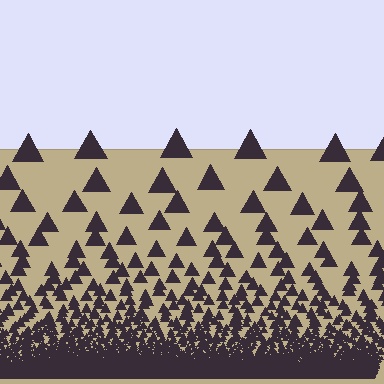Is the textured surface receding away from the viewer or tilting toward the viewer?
The surface appears to tilt toward the viewer. Texture elements get larger and sparser toward the top.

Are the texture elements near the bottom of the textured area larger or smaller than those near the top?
Smaller. The gradient is inverted — elements near the bottom are smaller and denser.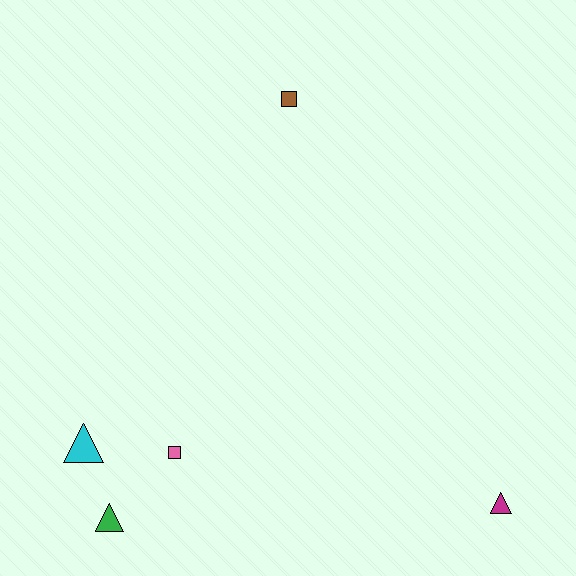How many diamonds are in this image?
There are no diamonds.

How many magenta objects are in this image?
There is 1 magenta object.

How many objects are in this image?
There are 5 objects.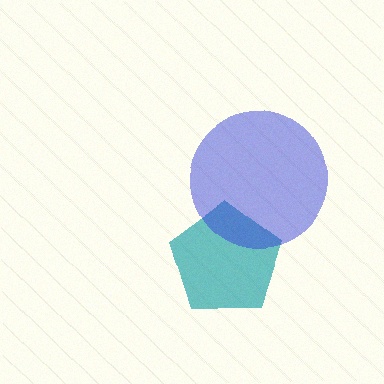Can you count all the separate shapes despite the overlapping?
Yes, there are 2 separate shapes.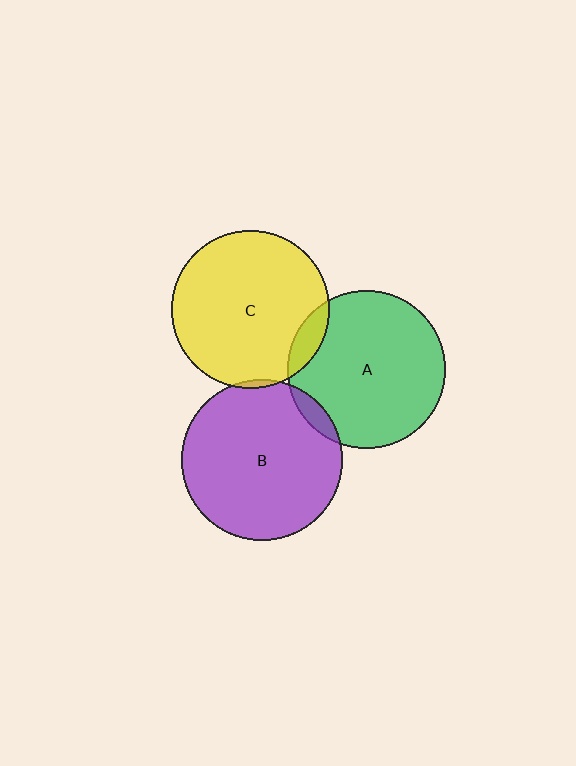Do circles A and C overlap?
Yes.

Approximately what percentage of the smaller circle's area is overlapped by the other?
Approximately 10%.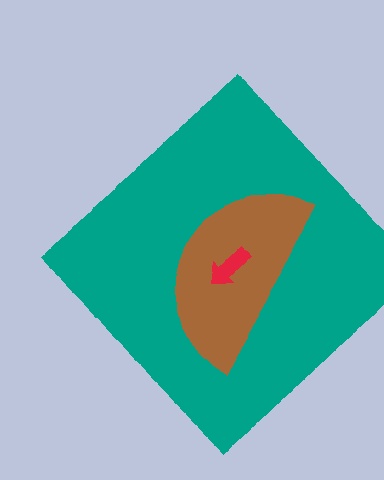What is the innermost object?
The red arrow.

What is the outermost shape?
The teal diamond.